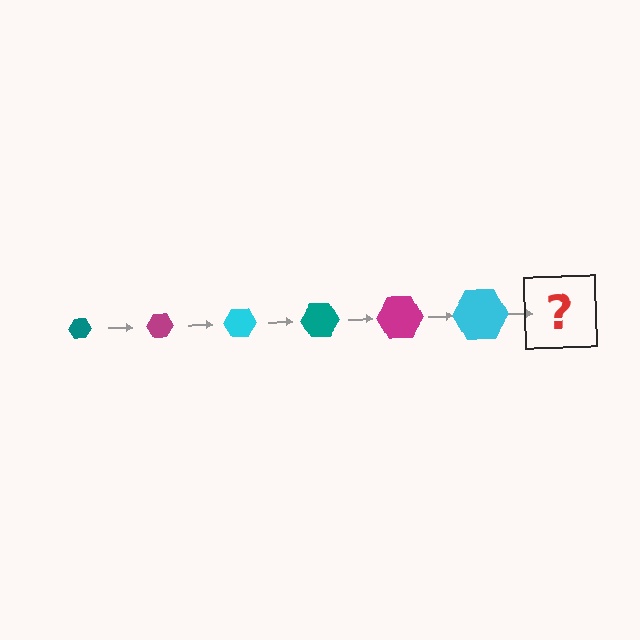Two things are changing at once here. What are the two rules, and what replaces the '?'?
The two rules are that the hexagon grows larger each step and the color cycles through teal, magenta, and cyan. The '?' should be a teal hexagon, larger than the previous one.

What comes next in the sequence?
The next element should be a teal hexagon, larger than the previous one.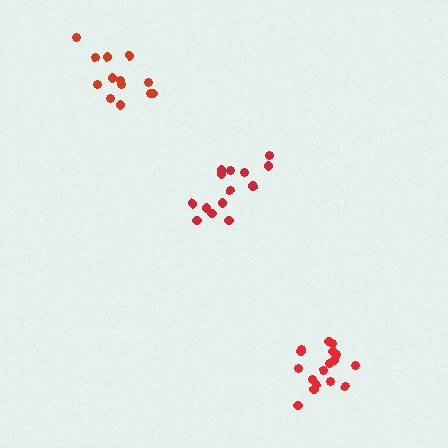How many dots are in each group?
Group 1: 17 dots, Group 2: 13 dots, Group 3: 14 dots (44 total).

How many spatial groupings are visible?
There are 3 spatial groupings.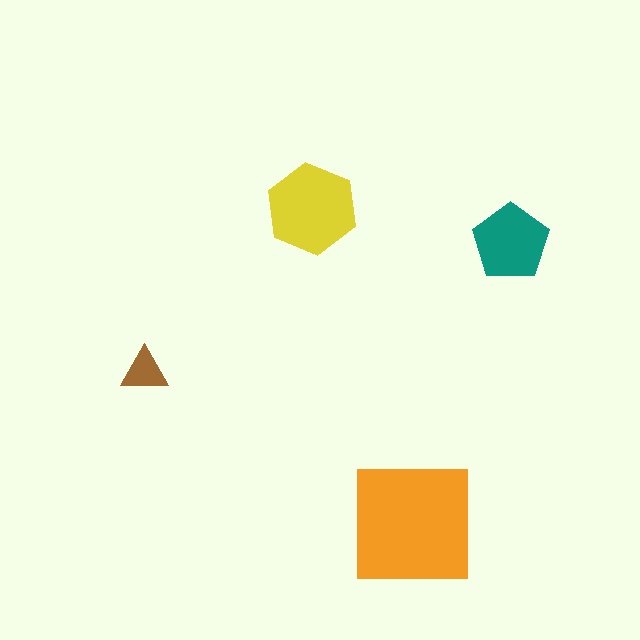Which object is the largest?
The orange square.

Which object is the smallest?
The brown triangle.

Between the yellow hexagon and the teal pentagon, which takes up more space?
The yellow hexagon.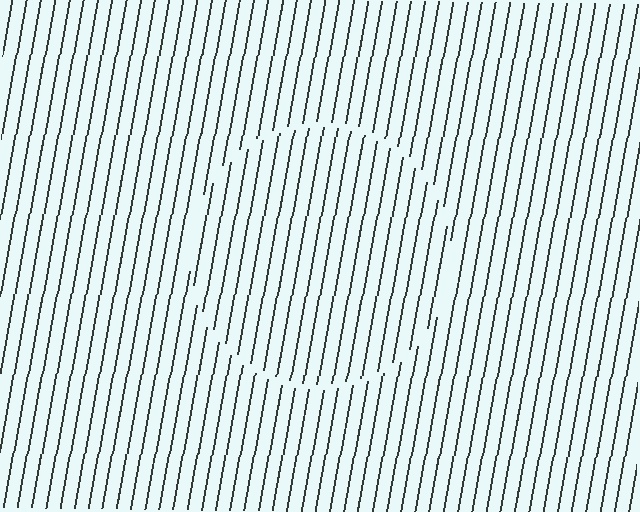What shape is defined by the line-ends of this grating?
An illusory circle. The interior of the shape contains the same grating, shifted by half a period — the contour is defined by the phase discontinuity where line-ends from the inner and outer gratings abut.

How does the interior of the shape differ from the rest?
The interior of the shape contains the same grating, shifted by half a period — the contour is defined by the phase discontinuity where line-ends from the inner and outer gratings abut.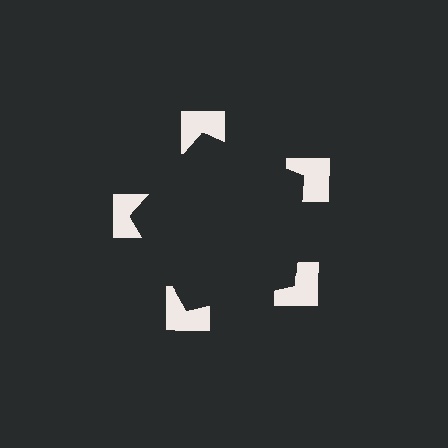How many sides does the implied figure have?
5 sides.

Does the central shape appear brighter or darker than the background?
It typically appears slightly darker than the background, even though no actual brightness change is drawn.